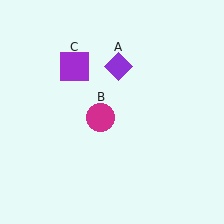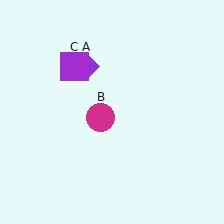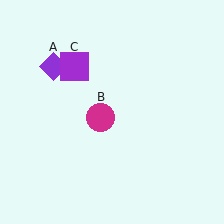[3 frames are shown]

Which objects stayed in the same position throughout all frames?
Magenta circle (object B) and purple square (object C) remained stationary.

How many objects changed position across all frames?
1 object changed position: purple diamond (object A).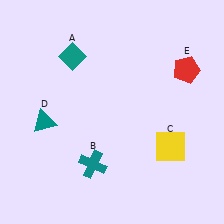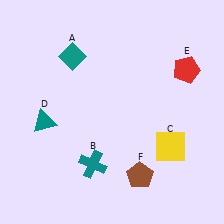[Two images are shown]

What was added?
A brown pentagon (F) was added in Image 2.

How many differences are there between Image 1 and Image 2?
There is 1 difference between the two images.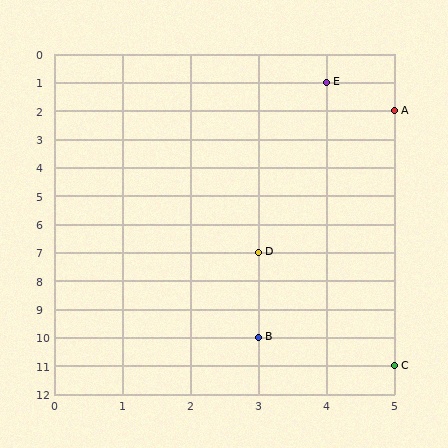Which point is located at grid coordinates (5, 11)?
Point C is at (5, 11).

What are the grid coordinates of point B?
Point B is at grid coordinates (3, 10).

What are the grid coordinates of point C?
Point C is at grid coordinates (5, 11).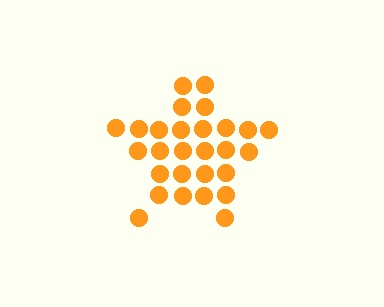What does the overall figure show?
The overall figure shows a star.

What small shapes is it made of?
It is made of small circles.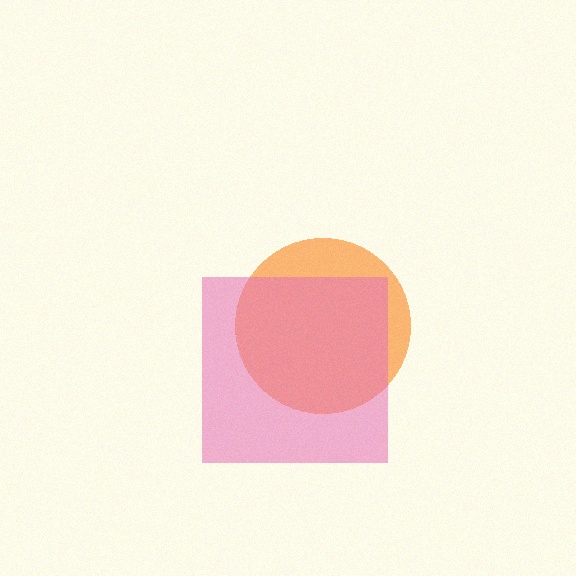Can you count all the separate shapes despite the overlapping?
Yes, there are 2 separate shapes.